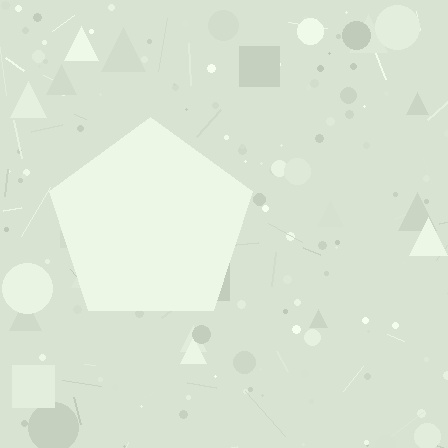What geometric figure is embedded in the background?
A pentagon is embedded in the background.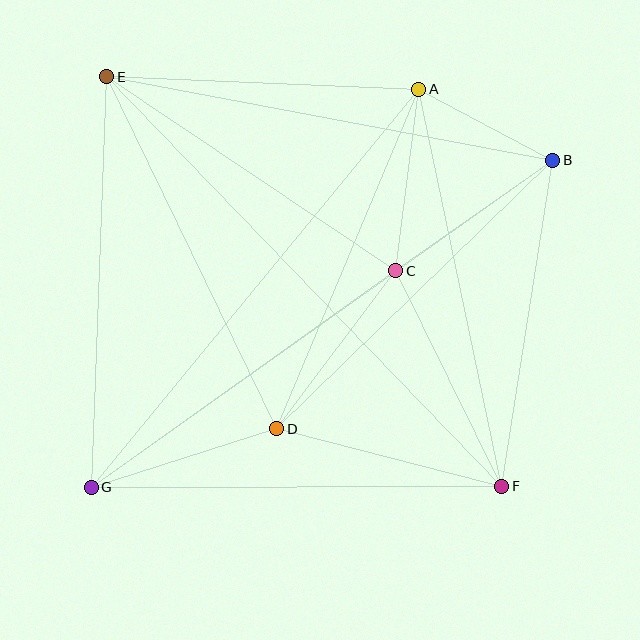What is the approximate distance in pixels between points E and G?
The distance between E and G is approximately 411 pixels.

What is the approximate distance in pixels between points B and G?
The distance between B and G is approximately 565 pixels.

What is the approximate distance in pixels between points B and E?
The distance between B and E is approximately 454 pixels.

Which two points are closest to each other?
Points A and B are closest to each other.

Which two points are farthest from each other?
Points E and F are farthest from each other.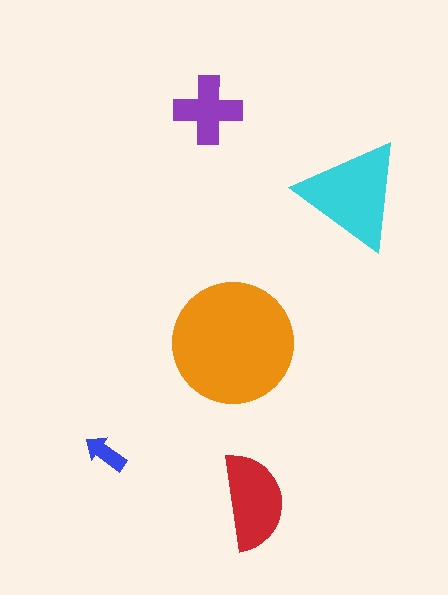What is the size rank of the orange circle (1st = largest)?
1st.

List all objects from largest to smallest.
The orange circle, the cyan triangle, the red semicircle, the purple cross, the blue arrow.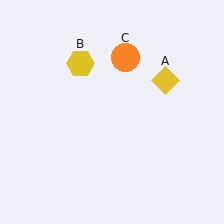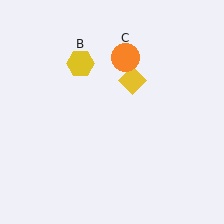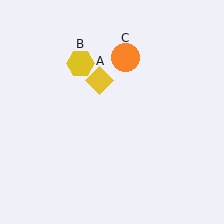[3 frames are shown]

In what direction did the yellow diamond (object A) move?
The yellow diamond (object A) moved left.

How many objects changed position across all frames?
1 object changed position: yellow diamond (object A).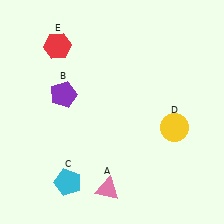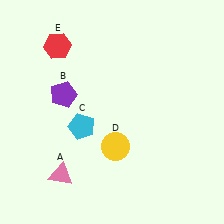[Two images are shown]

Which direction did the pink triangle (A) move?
The pink triangle (A) moved left.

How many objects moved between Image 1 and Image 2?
3 objects moved between the two images.